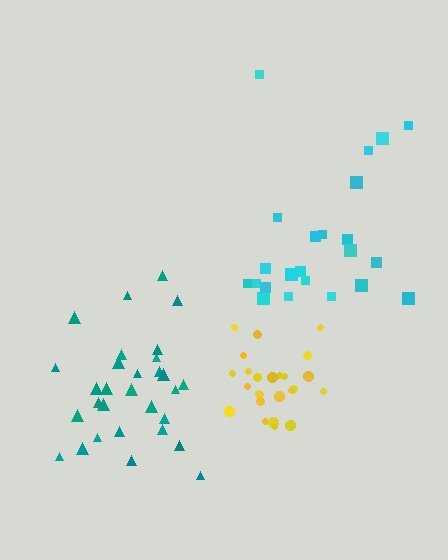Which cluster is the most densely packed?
Yellow.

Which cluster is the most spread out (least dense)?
Cyan.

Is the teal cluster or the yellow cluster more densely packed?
Yellow.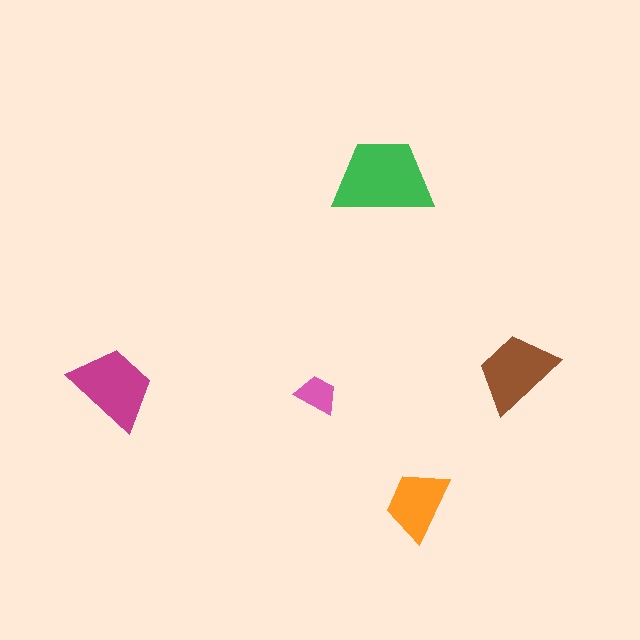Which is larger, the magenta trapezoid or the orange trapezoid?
The magenta one.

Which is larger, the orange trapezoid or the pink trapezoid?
The orange one.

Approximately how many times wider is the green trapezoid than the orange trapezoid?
About 1.5 times wider.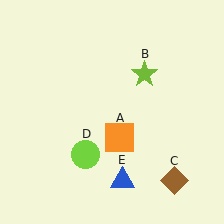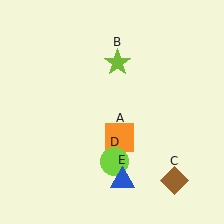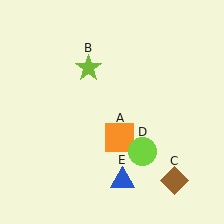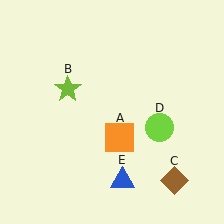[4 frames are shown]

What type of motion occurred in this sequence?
The lime star (object B), lime circle (object D) rotated counterclockwise around the center of the scene.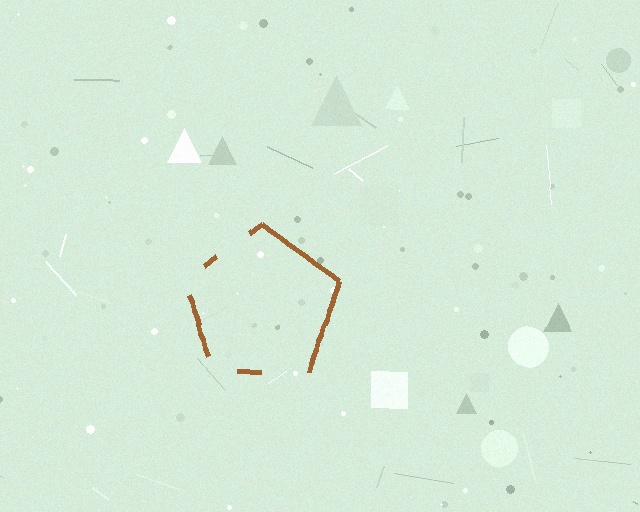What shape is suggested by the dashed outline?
The dashed outline suggests a pentagon.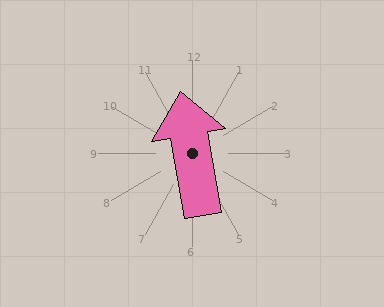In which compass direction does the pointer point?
North.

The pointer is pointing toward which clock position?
Roughly 12 o'clock.